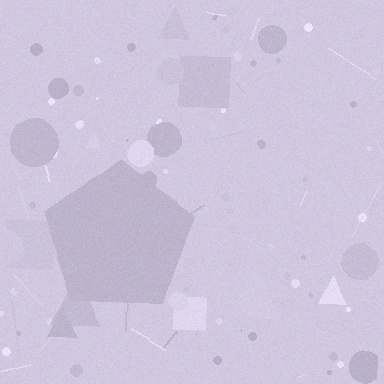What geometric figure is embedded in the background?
A pentagon is embedded in the background.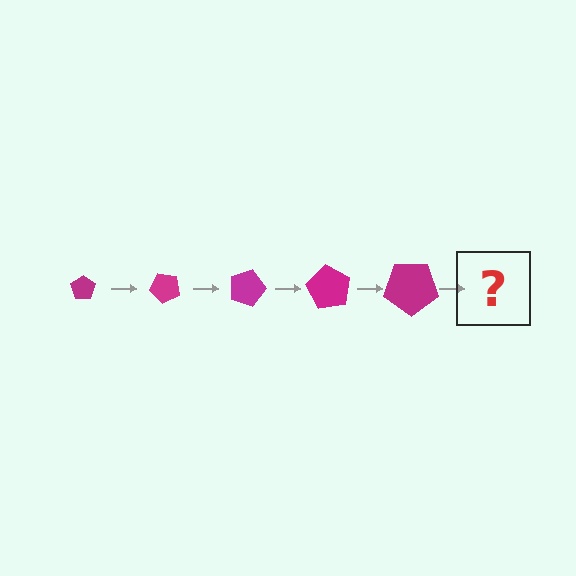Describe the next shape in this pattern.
It should be a pentagon, larger than the previous one and rotated 225 degrees from the start.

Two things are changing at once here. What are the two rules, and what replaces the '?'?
The two rules are that the pentagon grows larger each step and it rotates 45 degrees each step. The '?' should be a pentagon, larger than the previous one and rotated 225 degrees from the start.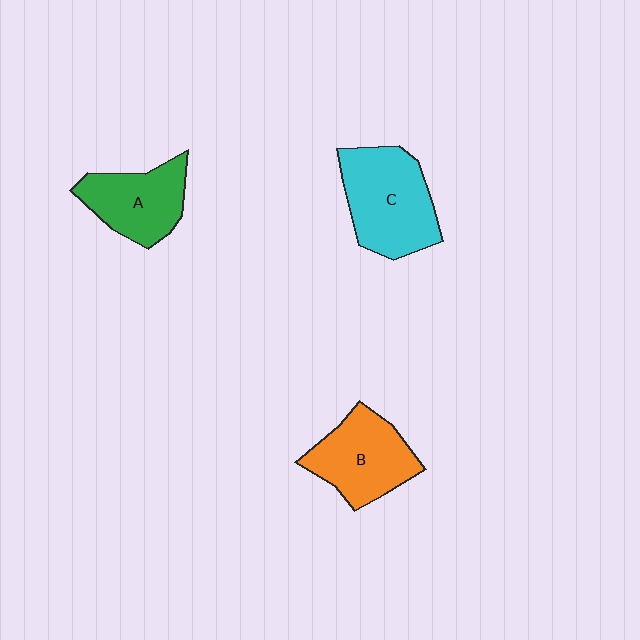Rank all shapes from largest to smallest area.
From largest to smallest: C (cyan), B (orange), A (green).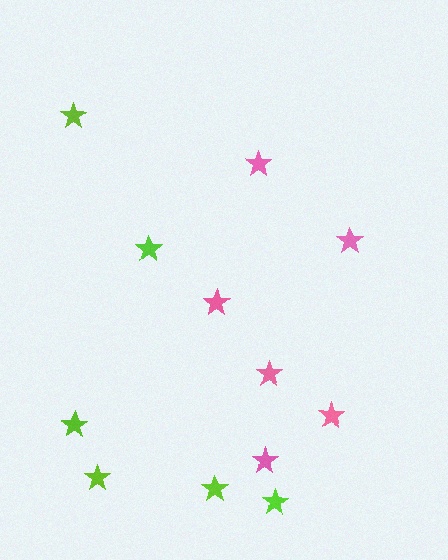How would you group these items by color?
There are 2 groups: one group of pink stars (6) and one group of lime stars (6).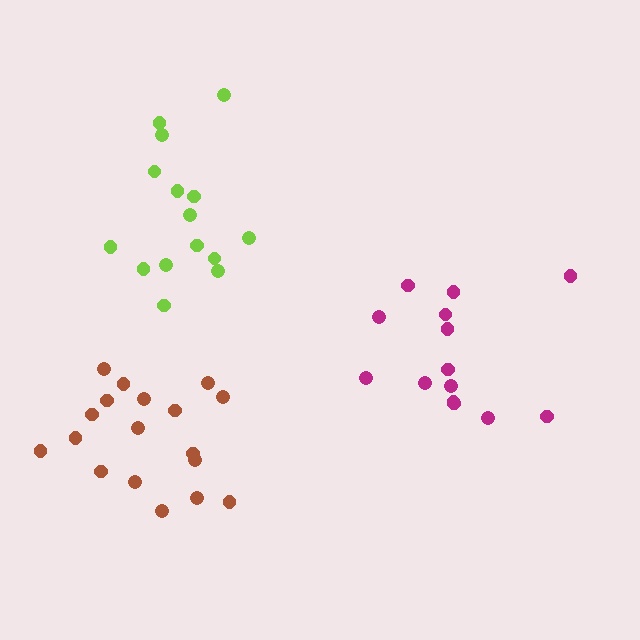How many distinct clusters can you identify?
There are 3 distinct clusters.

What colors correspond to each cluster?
The clusters are colored: magenta, brown, lime.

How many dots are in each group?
Group 1: 14 dots, Group 2: 18 dots, Group 3: 15 dots (47 total).